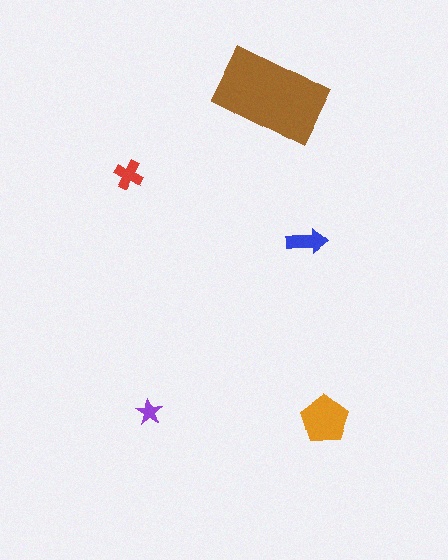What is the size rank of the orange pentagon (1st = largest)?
2nd.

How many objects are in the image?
There are 5 objects in the image.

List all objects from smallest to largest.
The purple star, the red cross, the blue arrow, the orange pentagon, the brown rectangle.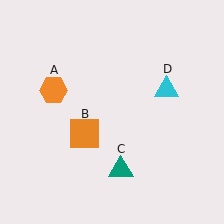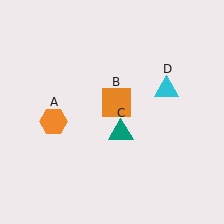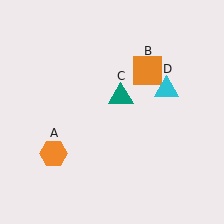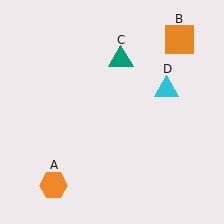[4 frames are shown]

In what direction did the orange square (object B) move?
The orange square (object B) moved up and to the right.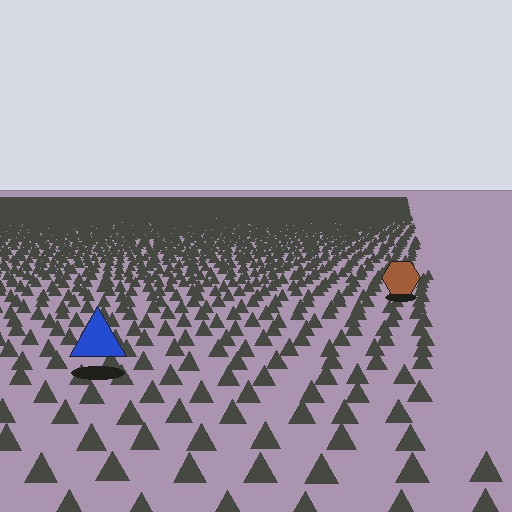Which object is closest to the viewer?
The blue triangle is closest. The texture marks near it are larger and more spread out.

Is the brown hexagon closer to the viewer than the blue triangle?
No. The blue triangle is closer — you can tell from the texture gradient: the ground texture is coarser near it.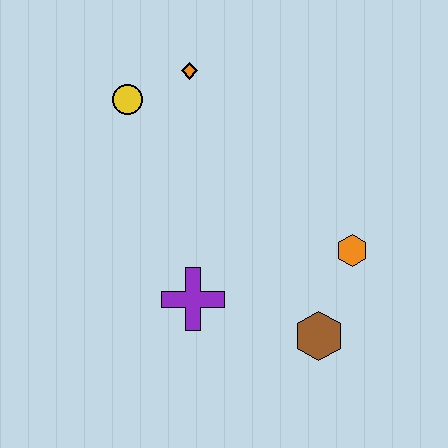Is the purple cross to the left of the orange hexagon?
Yes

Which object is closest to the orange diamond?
The yellow circle is closest to the orange diamond.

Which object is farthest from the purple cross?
The orange diamond is farthest from the purple cross.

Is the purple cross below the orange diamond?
Yes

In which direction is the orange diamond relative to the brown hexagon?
The orange diamond is above the brown hexagon.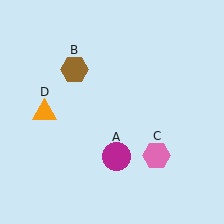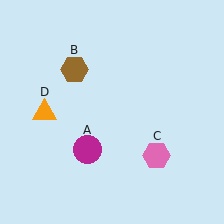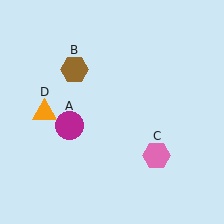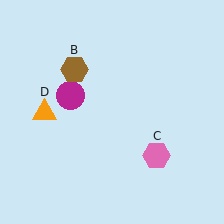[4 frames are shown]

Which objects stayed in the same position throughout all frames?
Brown hexagon (object B) and pink hexagon (object C) and orange triangle (object D) remained stationary.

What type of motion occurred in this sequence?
The magenta circle (object A) rotated clockwise around the center of the scene.